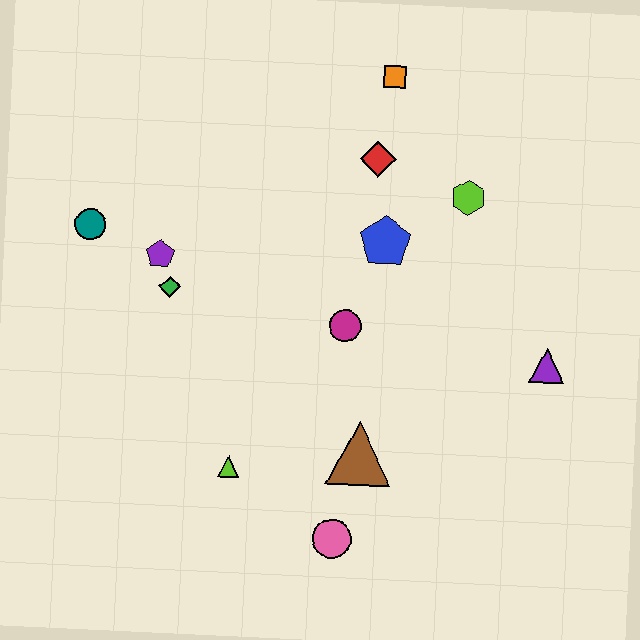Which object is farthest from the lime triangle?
The orange square is farthest from the lime triangle.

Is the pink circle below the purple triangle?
Yes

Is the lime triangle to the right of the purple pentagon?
Yes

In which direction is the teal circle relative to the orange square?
The teal circle is to the left of the orange square.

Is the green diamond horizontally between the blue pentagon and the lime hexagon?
No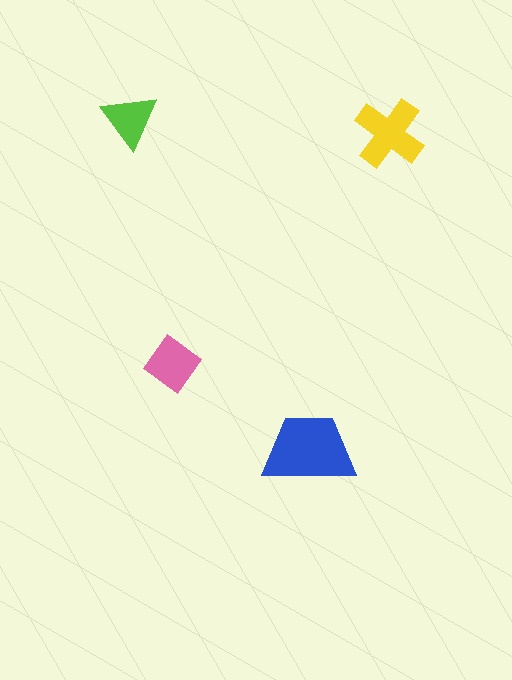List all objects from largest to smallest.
The blue trapezoid, the yellow cross, the pink diamond, the lime triangle.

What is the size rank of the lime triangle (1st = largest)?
4th.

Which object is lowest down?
The blue trapezoid is bottommost.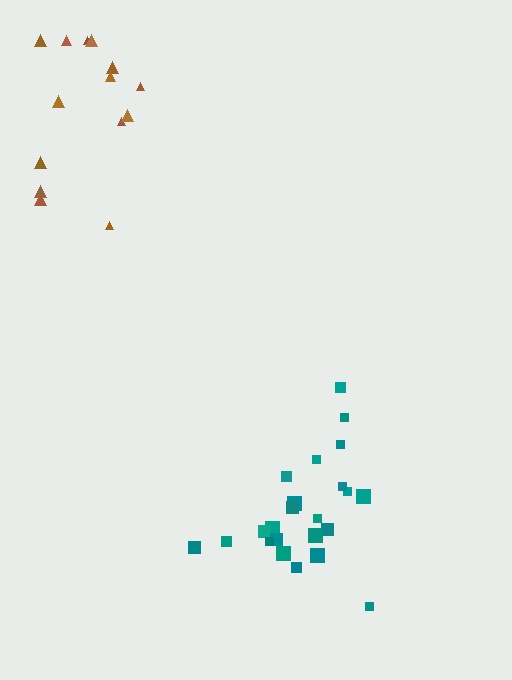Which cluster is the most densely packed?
Teal.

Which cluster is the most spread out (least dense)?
Brown.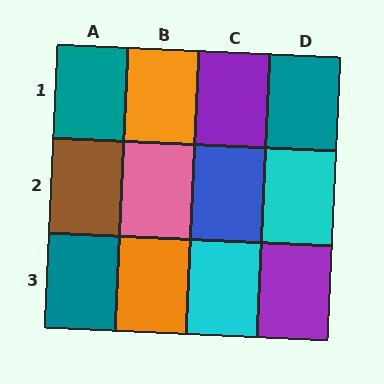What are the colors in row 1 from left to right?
Teal, orange, purple, teal.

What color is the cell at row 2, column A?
Brown.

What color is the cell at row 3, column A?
Teal.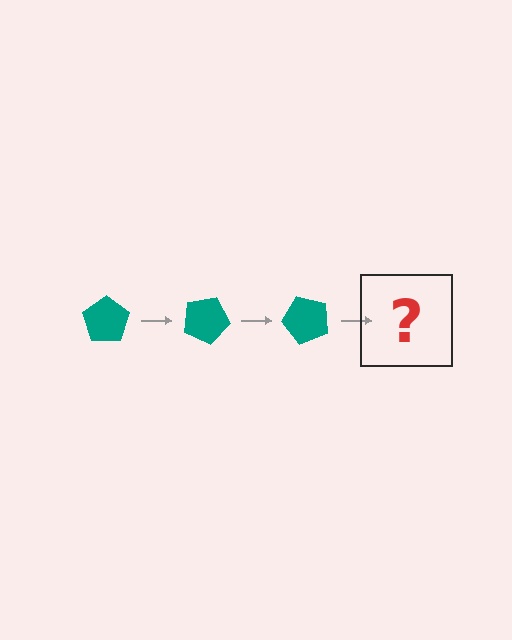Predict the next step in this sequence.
The next step is a teal pentagon rotated 75 degrees.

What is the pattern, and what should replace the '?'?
The pattern is that the pentagon rotates 25 degrees each step. The '?' should be a teal pentagon rotated 75 degrees.